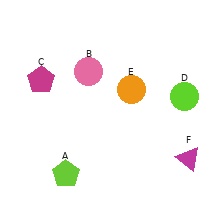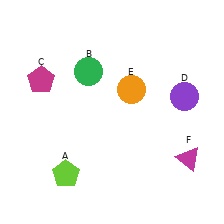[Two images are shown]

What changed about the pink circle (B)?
In Image 1, B is pink. In Image 2, it changed to green.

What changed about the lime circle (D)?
In Image 1, D is lime. In Image 2, it changed to purple.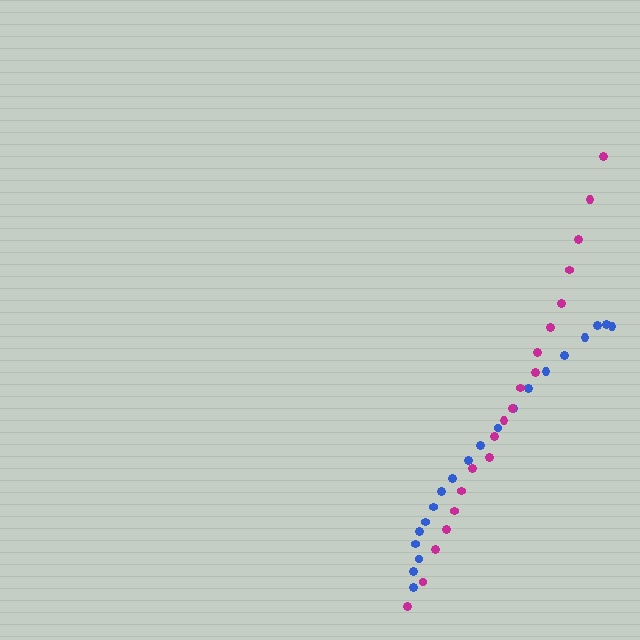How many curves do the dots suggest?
There are 2 distinct paths.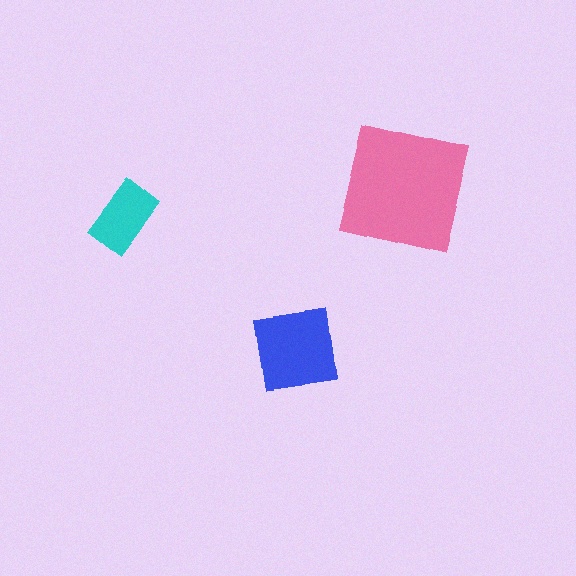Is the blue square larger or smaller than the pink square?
Smaller.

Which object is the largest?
The pink square.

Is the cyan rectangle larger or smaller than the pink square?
Smaller.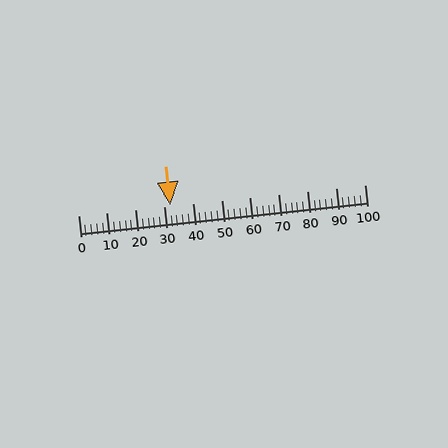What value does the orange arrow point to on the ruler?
The orange arrow points to approximately 32.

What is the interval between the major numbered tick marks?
The major tick marks are spaced 10 units apart.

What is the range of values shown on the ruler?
The ruler shows values from 0 to 100.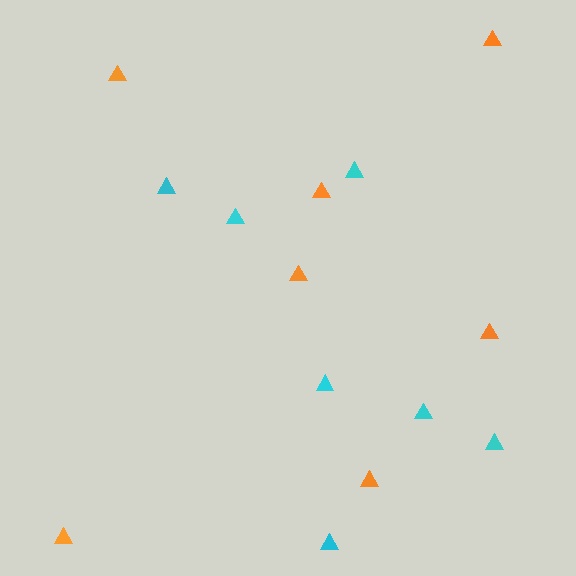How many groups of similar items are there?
There are 2 groups: one group of orange triangles (7) and one group of cyan triangles (7).